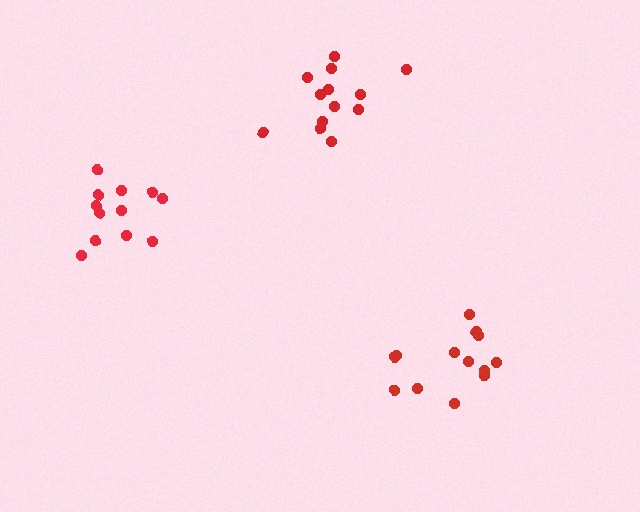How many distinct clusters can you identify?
There are 3 distinct clusters.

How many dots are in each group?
Group 1: 12 dots, Group 2: 13 dots, Group 3: 13 dots (38 total).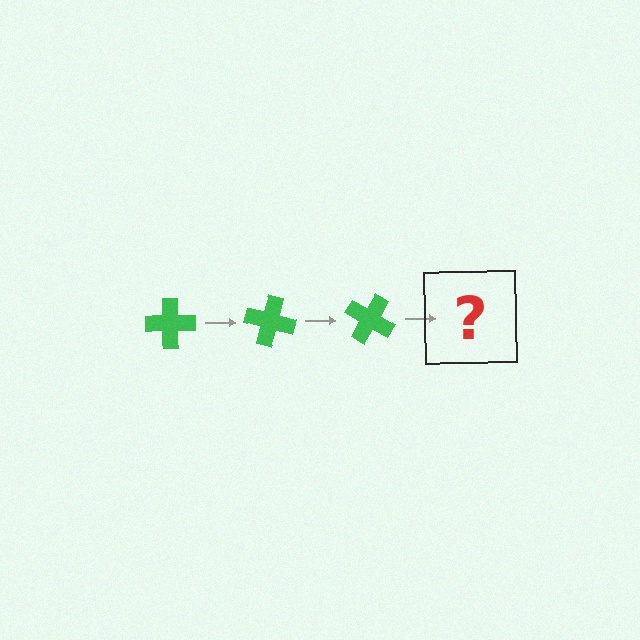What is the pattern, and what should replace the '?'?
The pattern is that the cross rotates 15 degrees each step. The '?' should be a green cross rotated 45 degrees.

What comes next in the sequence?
The next element should be a green cross rotated 45 degrees.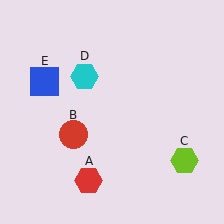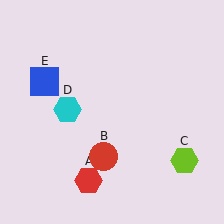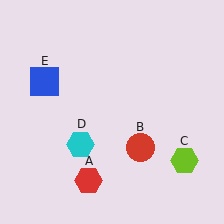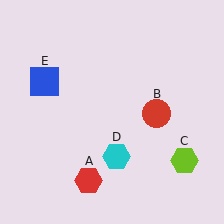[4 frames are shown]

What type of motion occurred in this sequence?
The red circle (object B), cyan hexagon (object D) rotated counterclockwise around the center of the scene.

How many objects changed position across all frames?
2 objects changed position: red circle (object B), cyan hexagon (object D).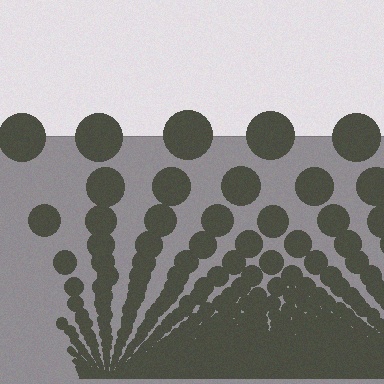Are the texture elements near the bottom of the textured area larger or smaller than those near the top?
Smaller. The gradient is inverted — elements near the bottom are smaller and denser.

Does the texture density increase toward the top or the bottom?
Density increases toward the bottom.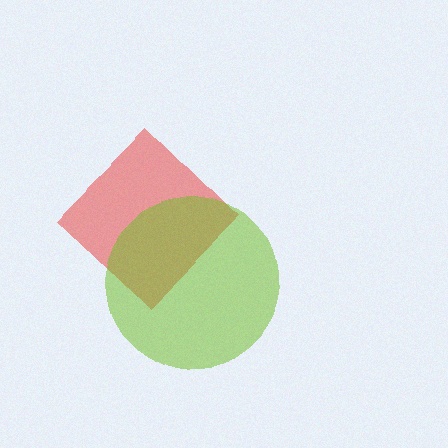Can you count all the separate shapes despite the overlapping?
Yes, there are 2 separate shapes.